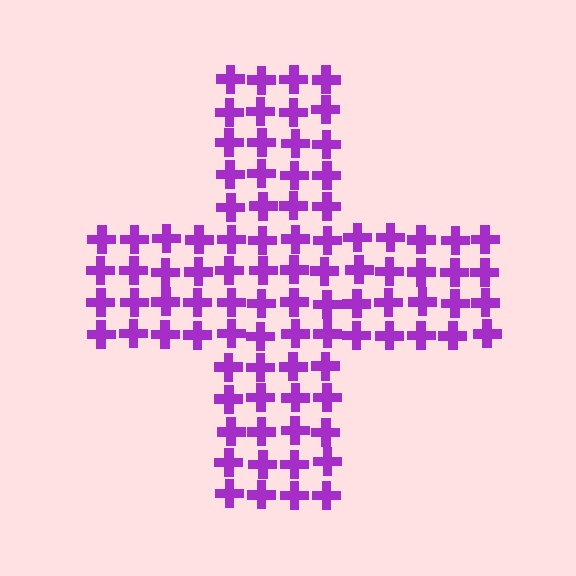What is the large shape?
The large shape is a cross.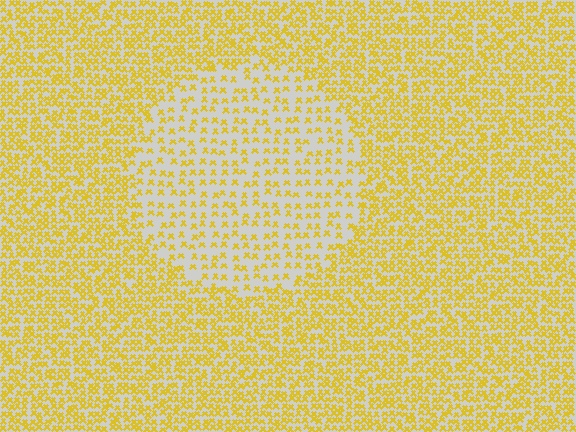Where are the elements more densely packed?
The elements are more densely packed outside the circle boundary.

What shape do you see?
I see a circle.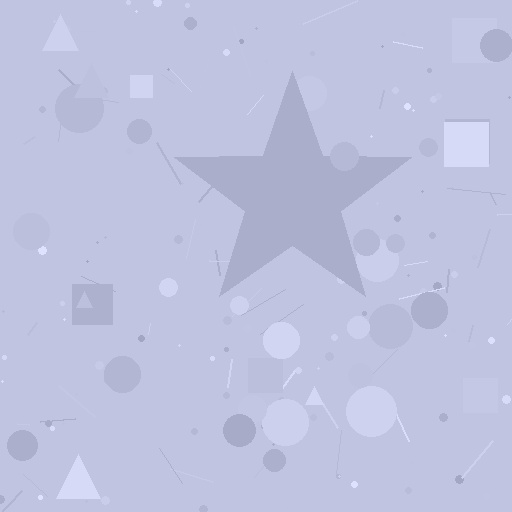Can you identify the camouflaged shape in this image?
The camouflaged shape is a star.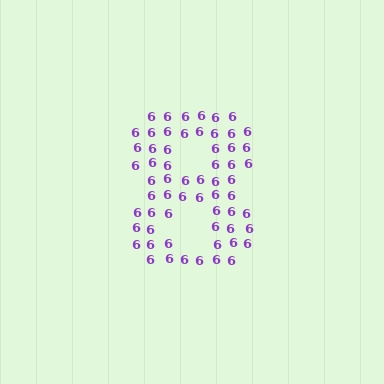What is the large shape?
The large shape is the digit 8.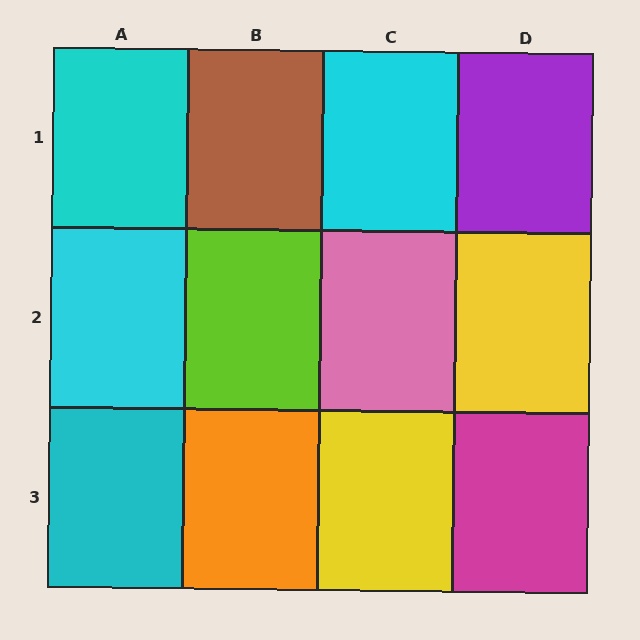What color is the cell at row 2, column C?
Pink.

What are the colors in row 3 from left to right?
Cyan, orange, yellow, magenta.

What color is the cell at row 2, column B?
Lime.